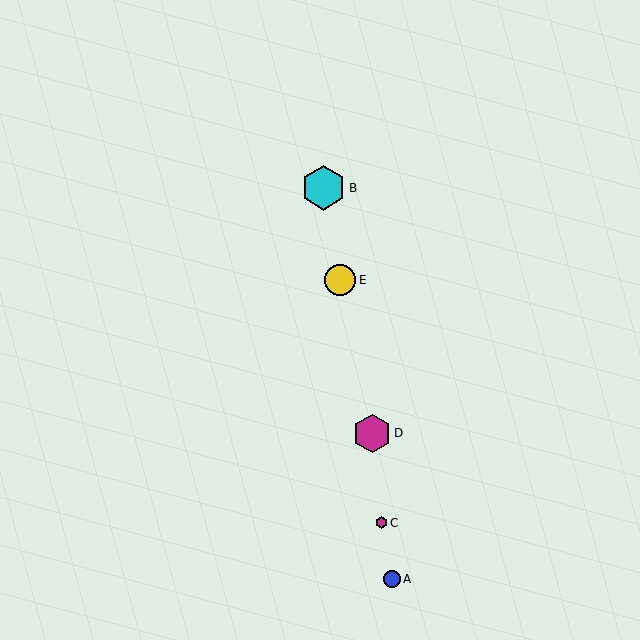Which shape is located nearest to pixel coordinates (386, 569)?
The blue circle (labeled A) at (392, 579) is nearest to that location.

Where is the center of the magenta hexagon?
The center of the magenta hexagon is at (372, 433).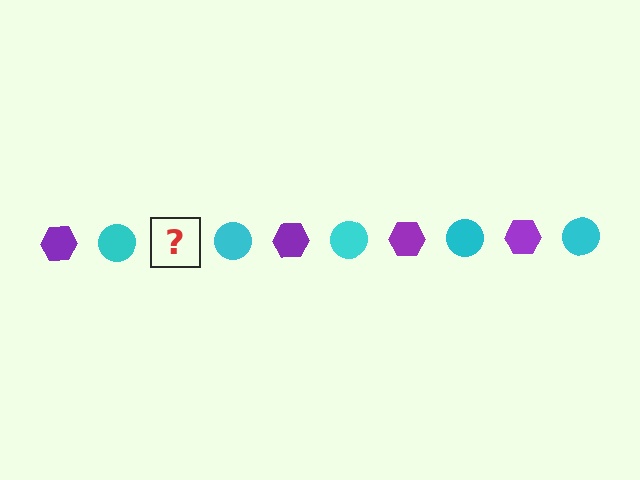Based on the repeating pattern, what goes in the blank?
The blank should be a purple hexagon.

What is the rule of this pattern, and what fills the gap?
The rule is that the pattern alternates between purple hexagon and cyan circle. The gap should be filled with a purple hexagon.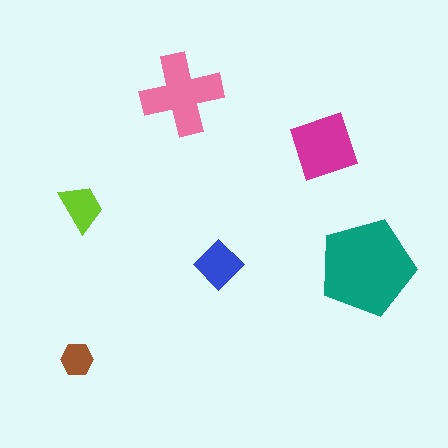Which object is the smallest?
The brown hexagon.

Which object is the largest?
The teal pentagon.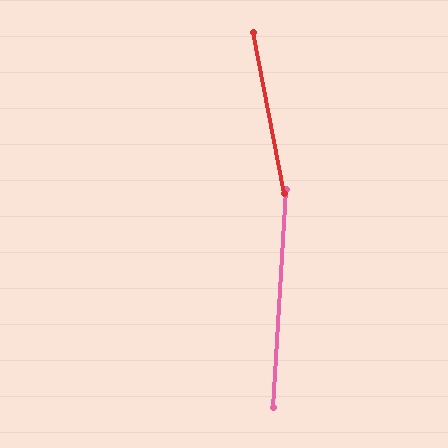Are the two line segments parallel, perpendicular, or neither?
Neither parallel nor perpendicular — they differ by about 14°.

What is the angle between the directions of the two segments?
Approximately 14 degrees.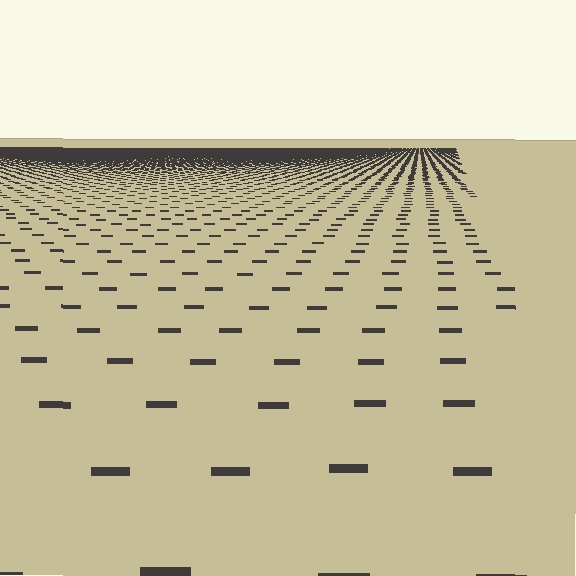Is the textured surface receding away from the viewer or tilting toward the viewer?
The surface is receding away from the viewer. Texture elements get smaller and denser toward the top.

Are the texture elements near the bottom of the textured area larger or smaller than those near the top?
Larger. Near the bottom, elements are closer to the viewer and appear at a bigger on-screen size.